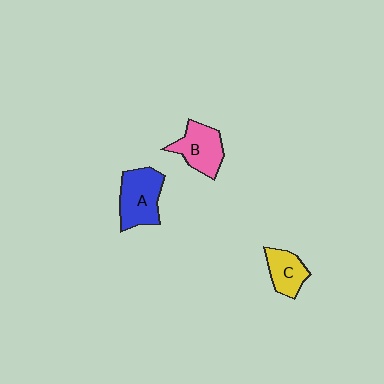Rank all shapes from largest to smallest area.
From largest to smallest: A (blue), B (pink), C (yellow).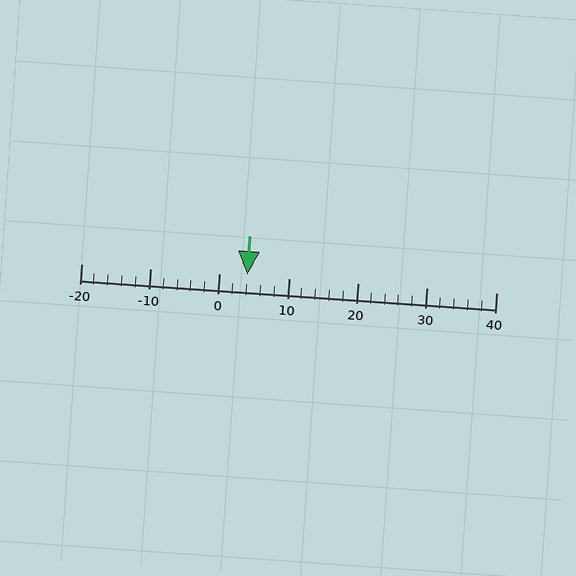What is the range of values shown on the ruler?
The ruler shows values from -20 to 40.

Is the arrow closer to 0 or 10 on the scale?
The arrow is closer to 0.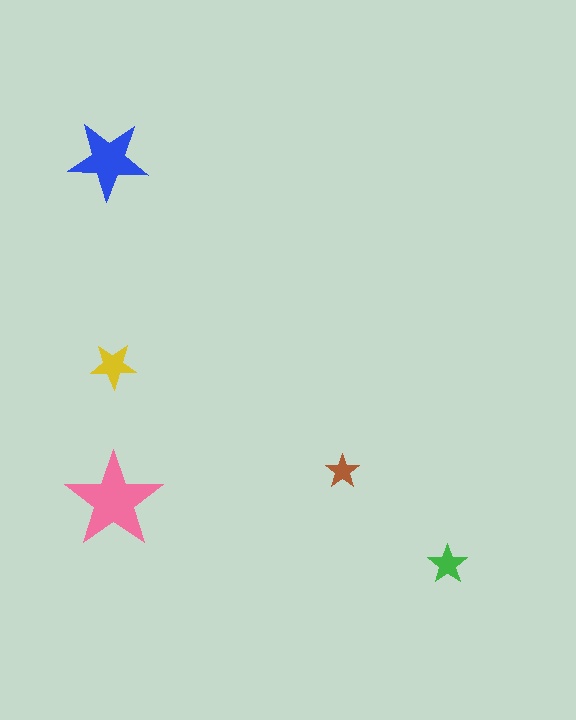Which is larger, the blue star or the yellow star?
The blue one.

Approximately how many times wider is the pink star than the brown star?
About 3 times wider.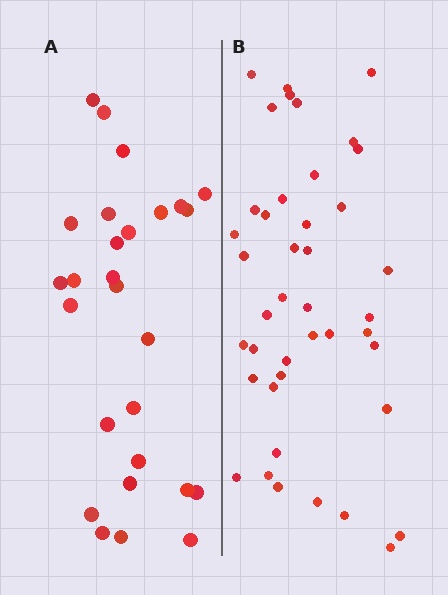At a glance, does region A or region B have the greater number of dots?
Region B (the right region) has more dots.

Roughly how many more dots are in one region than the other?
Region B has approximately 15 more dots than region A.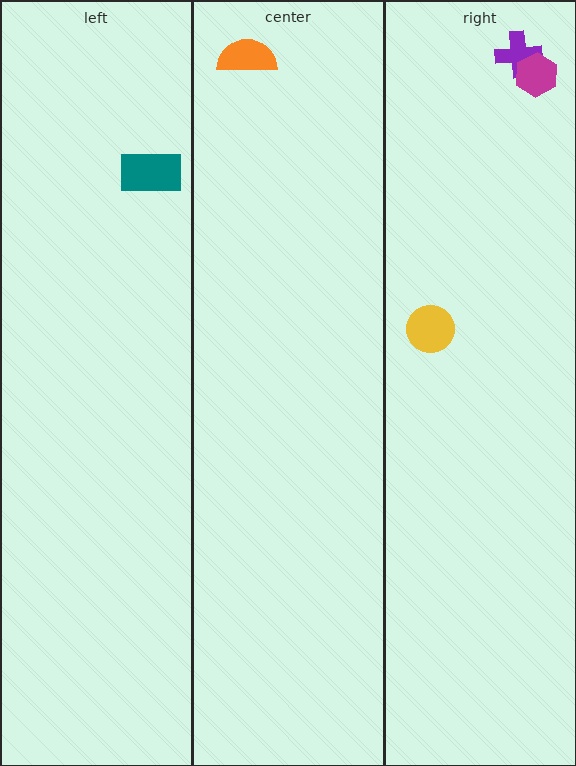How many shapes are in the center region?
1.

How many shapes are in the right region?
3.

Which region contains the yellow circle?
The right region.